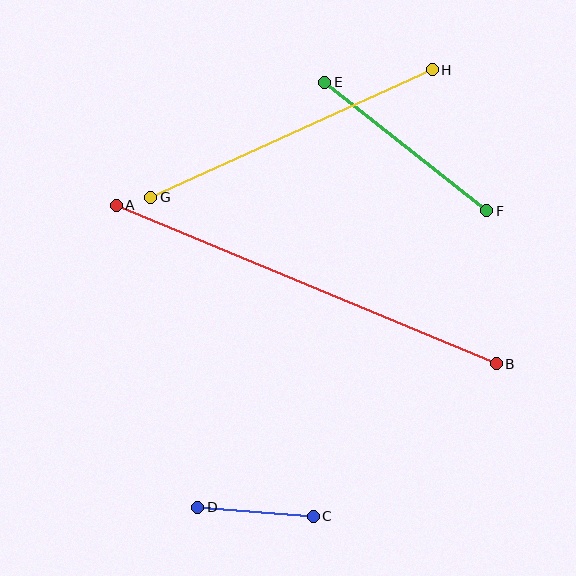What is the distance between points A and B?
The distance is approximately 412 pixels.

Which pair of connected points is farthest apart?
Points A and B are farthest apart.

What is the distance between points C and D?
The distance is approximately 116 pixels.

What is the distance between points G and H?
The distance is approximately 309 pixels.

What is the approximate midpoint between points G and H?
The midpoint is at approximately (292, 133) pixels.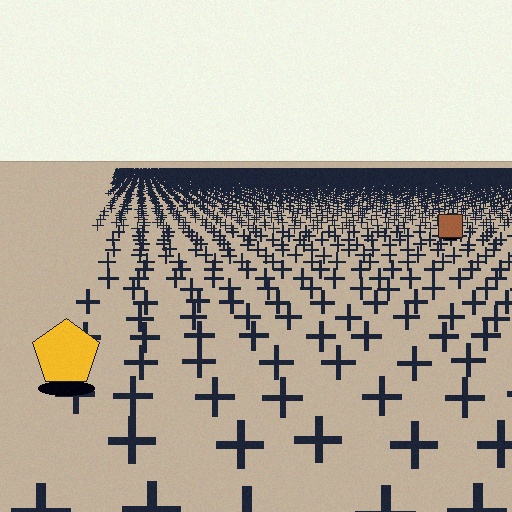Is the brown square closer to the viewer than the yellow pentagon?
No. The yellow pentagon is closer — you can tell from the texture gradient: the ground texture is coarser near it.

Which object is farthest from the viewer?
The brown square is farthest from the viewer. It appears smaller and the ground texture around it is denser.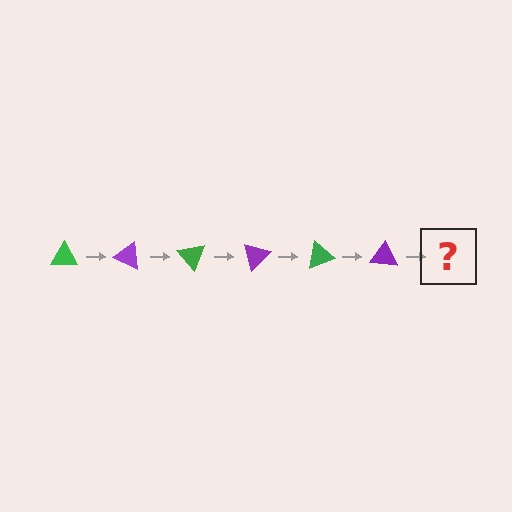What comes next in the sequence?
The next element should be a green triangle, rotated 150 degrees from the start.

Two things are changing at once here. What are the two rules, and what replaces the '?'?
The two rules are that it rotates 25 degrees each step and the color cycles through green and purple. The '?' should be a green triangle, rotated 150 degrees from the start.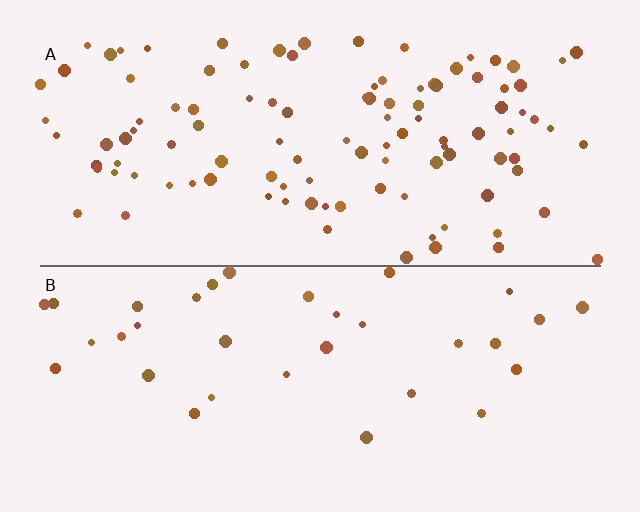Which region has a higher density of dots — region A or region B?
A (the top).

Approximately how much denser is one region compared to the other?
Approximately 3.1× — region A over region B.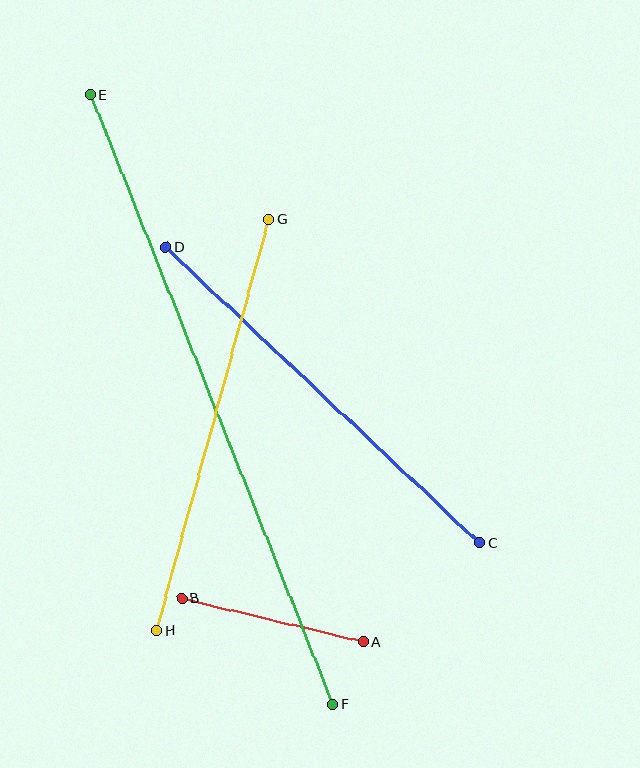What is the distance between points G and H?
The distance is approximately 426 pixels.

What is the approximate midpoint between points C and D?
The midpoint is at approximately (323, 395) pixels.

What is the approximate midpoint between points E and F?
The midpoint is at approximately (212, 399) pixels.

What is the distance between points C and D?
The distance is approximately 431 pixels.